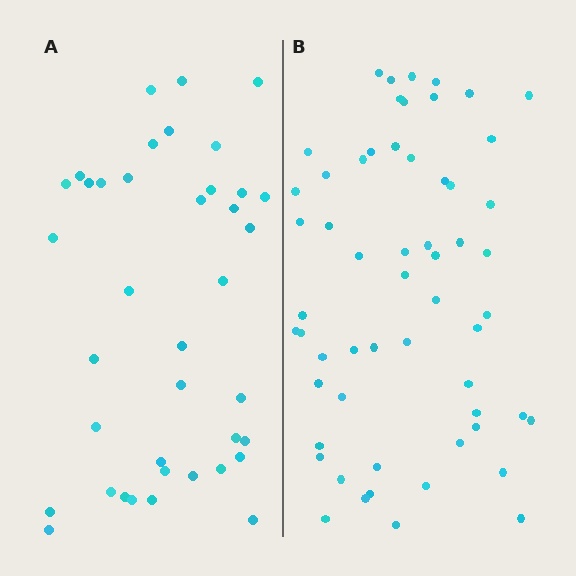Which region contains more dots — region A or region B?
Region B (the right region) has more dots.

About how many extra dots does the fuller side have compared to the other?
Region B has approximately 20 more dots than region A.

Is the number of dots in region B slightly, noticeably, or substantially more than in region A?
Region B has substantially more. The ratio is roughly 1.5 to 1.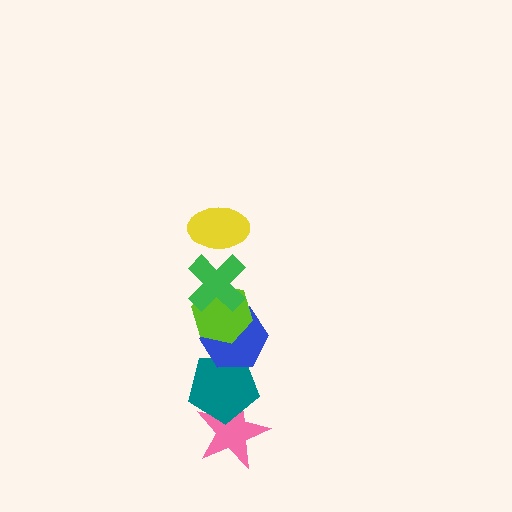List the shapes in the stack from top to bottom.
From top to bottom: the yellow ellipse, the green cross, the lime hexagon, the blue hexagon, the teal pentagon, the pink star.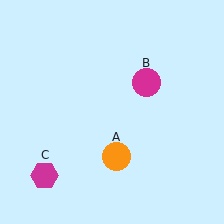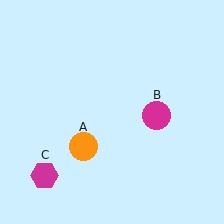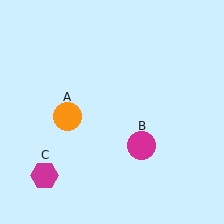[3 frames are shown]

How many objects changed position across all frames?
2 objects changed position: orange circle (object A), magenta circle (object B).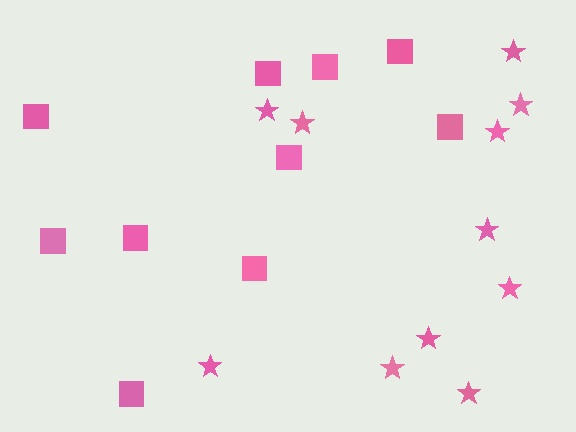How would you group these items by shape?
There are 2 groups: one group of squares (10) and one group of stars (11).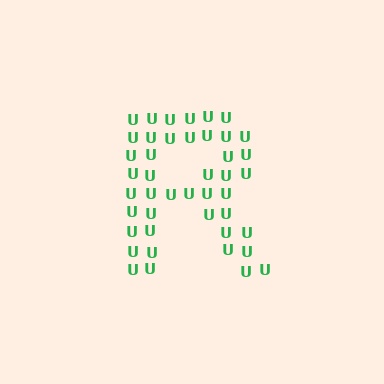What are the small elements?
The small elements are letter U's.